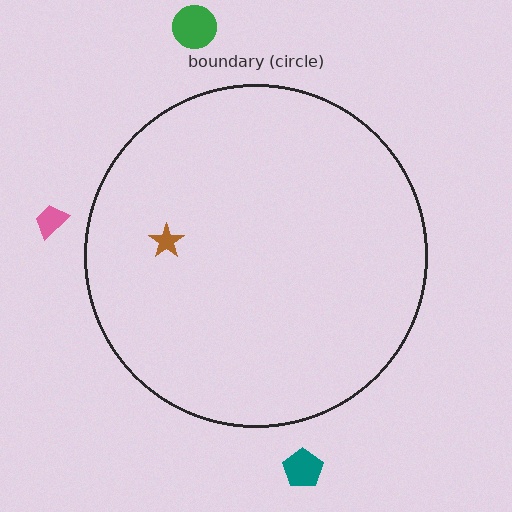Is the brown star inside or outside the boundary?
Inside.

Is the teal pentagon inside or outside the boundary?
Outside.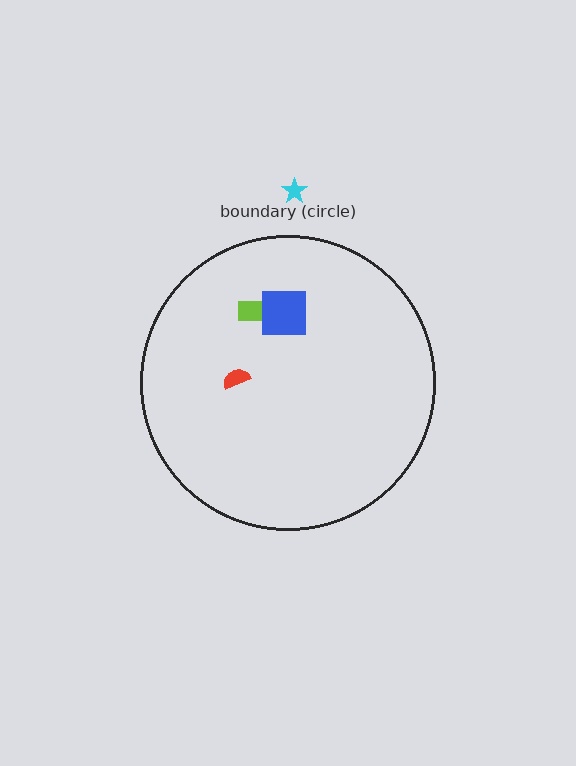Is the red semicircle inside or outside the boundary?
Inside.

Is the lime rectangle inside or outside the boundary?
Inside.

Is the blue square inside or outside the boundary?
Inside.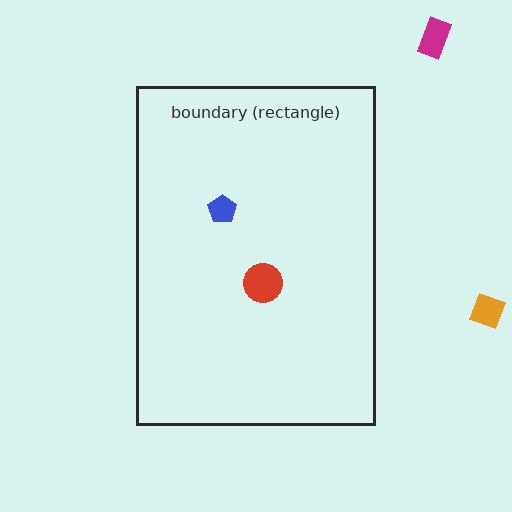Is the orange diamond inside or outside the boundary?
Outside.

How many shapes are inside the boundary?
2 inside, 2 outside.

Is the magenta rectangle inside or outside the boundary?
Outside.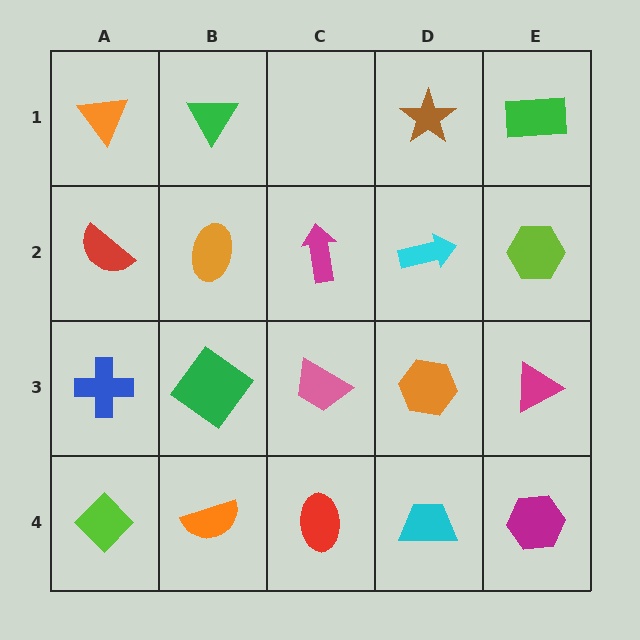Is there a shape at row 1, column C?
No, that cell is empty.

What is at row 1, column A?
An orange triangle.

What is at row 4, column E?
A magenta hexagon.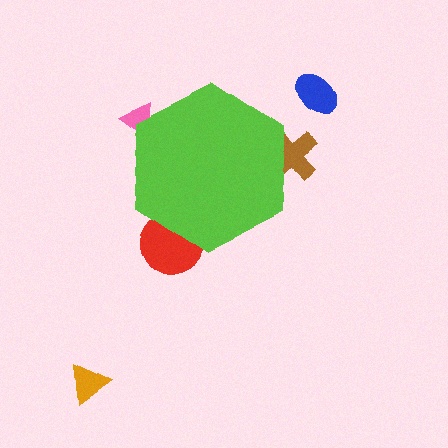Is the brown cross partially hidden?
Yes, the brown cross is partially hidden behind the lime hexagon.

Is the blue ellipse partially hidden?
No, the blue ellipse is fully visible.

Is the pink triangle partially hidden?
Yes, the pink triangle is partially hidden behind the lime hexagon.